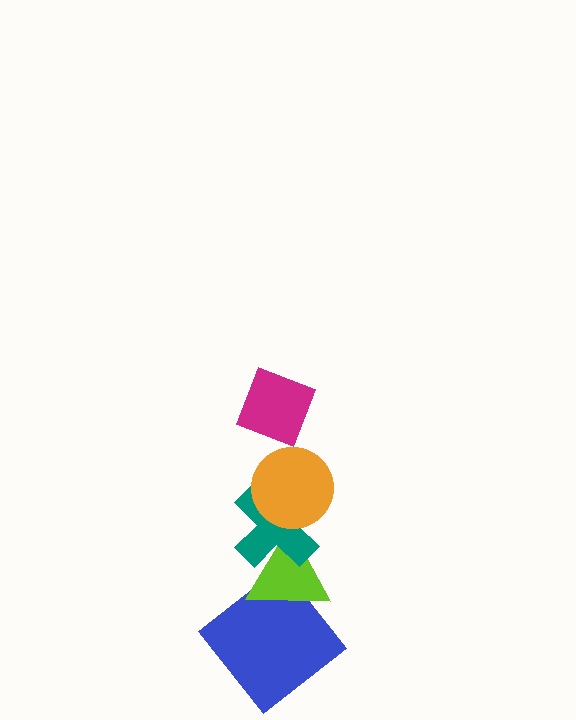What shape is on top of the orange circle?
The magenta diamond is on top of the orange circle.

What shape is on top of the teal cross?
The orange circle is on top of the teal cross.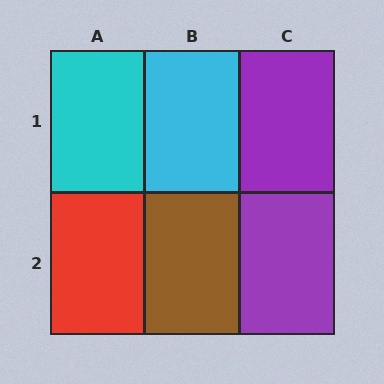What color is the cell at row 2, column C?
Purple.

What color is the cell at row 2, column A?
Red.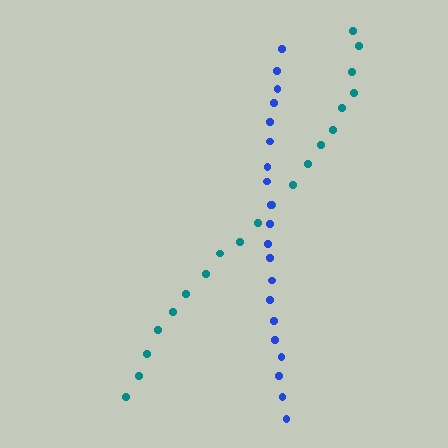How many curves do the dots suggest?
There are 2 distinct paths.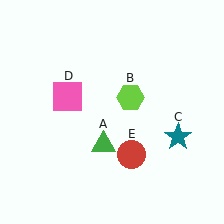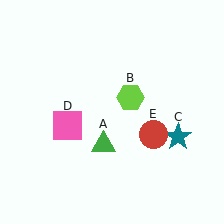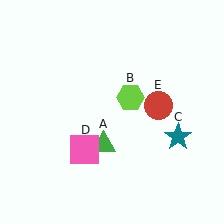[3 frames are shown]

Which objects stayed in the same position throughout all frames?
Green triangle (object A) and lime hexagon (object B) and teal star (object C) remained stationary.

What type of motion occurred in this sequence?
The pink square (object D), red circle (object E) rotated counterclockwise around the center of the scene.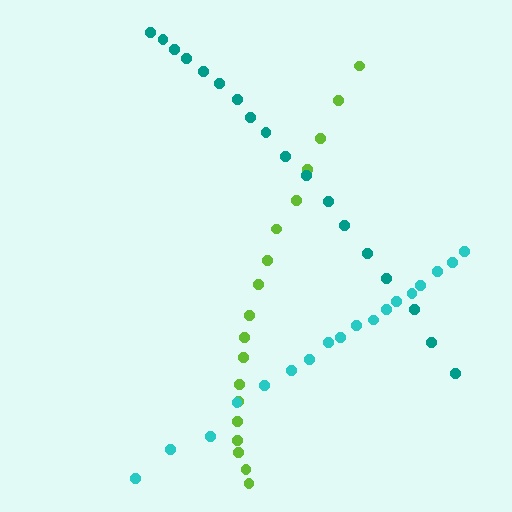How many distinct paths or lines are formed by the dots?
There are 3 distinct paths.